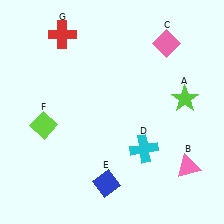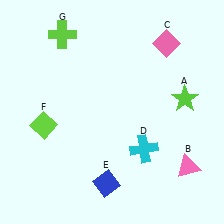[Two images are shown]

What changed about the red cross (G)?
In Image 1, G is red. In Image 2, it changed to lime.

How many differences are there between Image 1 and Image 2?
There is 1 difference between the two images.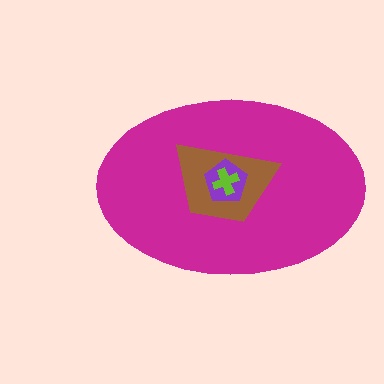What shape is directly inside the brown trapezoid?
The purple pentagon.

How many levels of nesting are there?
4.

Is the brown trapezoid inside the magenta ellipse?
Yes.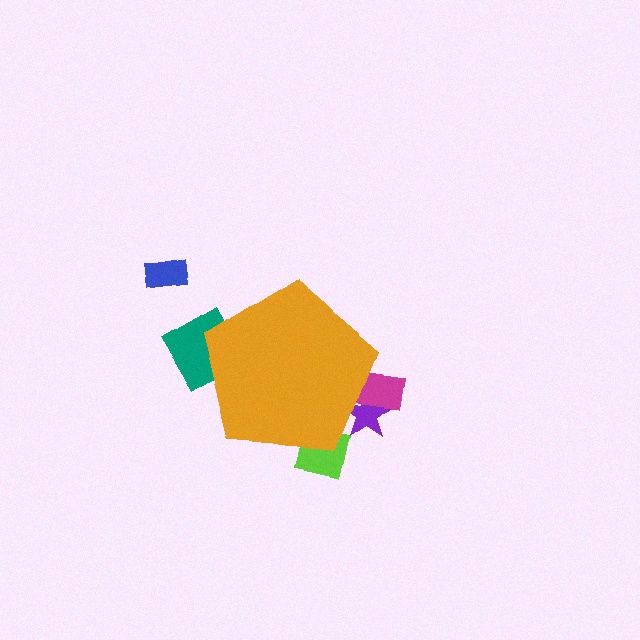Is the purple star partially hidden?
Yes, the purple star is partially hidden behind the orange pentagon.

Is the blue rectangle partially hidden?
No, the blue rectangle is fully visible.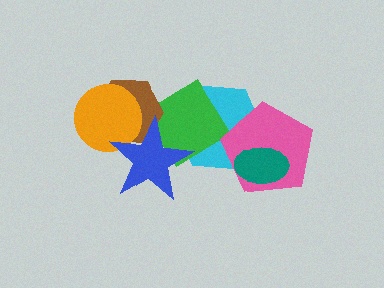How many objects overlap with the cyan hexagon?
4 objects overlap with the cyan hexagon.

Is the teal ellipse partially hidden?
No, no other shape covers it.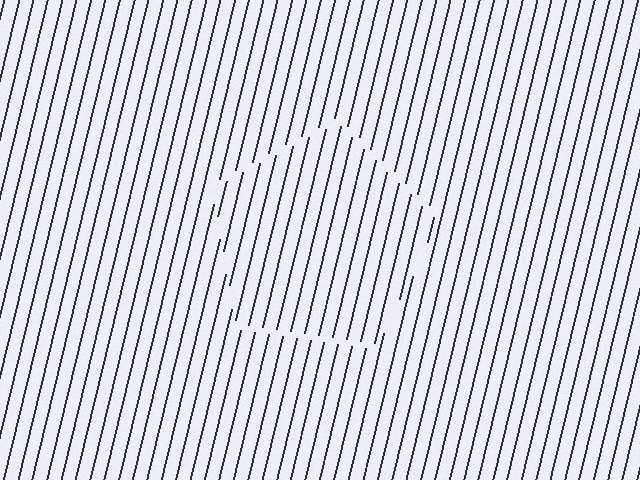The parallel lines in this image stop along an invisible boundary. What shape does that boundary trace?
An illusory pentagon. The interior of the shape contains the same grating, shifted by half a period — the contour is defined by the phase discontinuity where line-ends from the inner and outer gratings abut.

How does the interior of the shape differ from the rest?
The interior of the shape contains the same grating, shifted by half a period — the contour is defined by the phase discontinuity where line-ends from the inner and outer gratings abut.